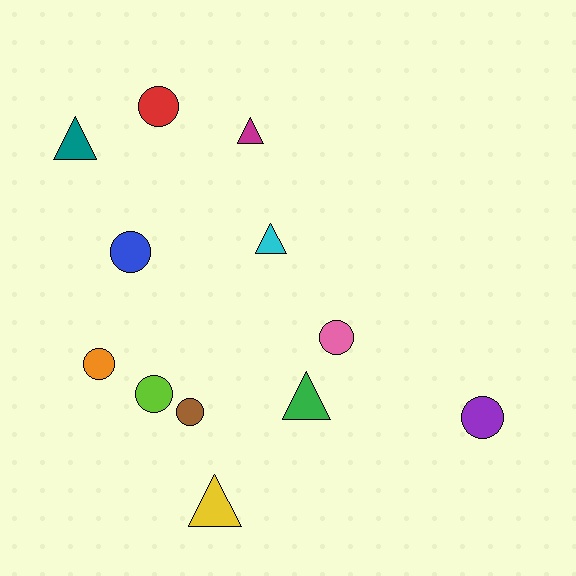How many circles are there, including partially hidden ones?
There are 7 circles.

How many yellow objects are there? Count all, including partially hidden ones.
There is 1 yellow object.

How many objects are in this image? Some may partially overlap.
There are 12 objects.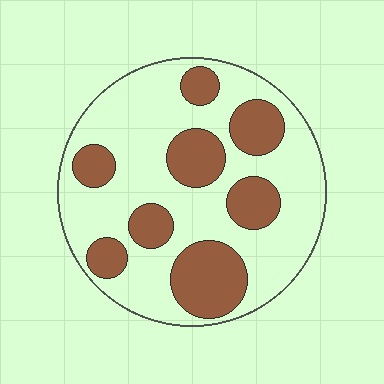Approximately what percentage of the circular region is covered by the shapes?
Approximately 30%.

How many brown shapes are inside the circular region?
8.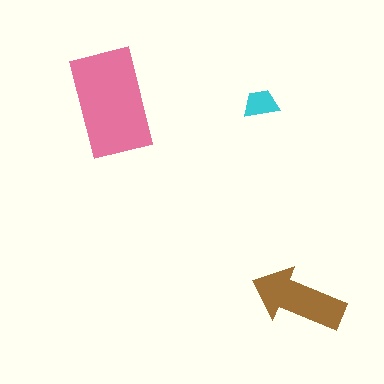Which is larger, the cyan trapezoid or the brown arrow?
The brown arrow.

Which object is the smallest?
The cyan trapezoid.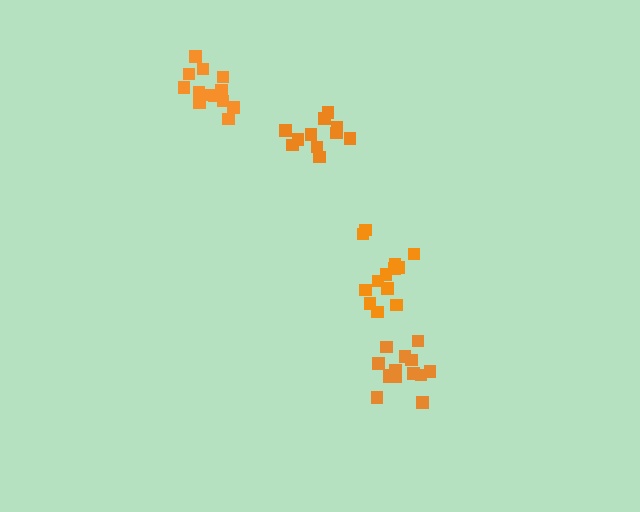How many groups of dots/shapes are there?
There are 4 groups.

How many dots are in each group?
Group 1: 13 dots, Group 2: 11 dots, Group 3: 13 dots, Group 4: 14 dots (51 total).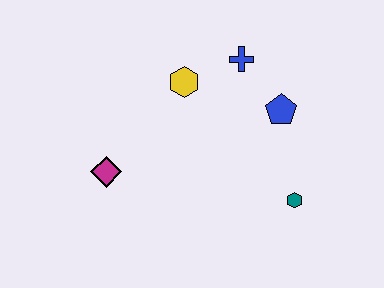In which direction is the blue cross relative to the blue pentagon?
The blue cross is above the blue pentagon.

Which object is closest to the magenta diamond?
The yellow hexagon is closest to the magenta diamond.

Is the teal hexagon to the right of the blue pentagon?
Yes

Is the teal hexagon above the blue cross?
No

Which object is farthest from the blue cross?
The magenta diamond is farthest from the blue cross.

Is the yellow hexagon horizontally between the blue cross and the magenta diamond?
Yes